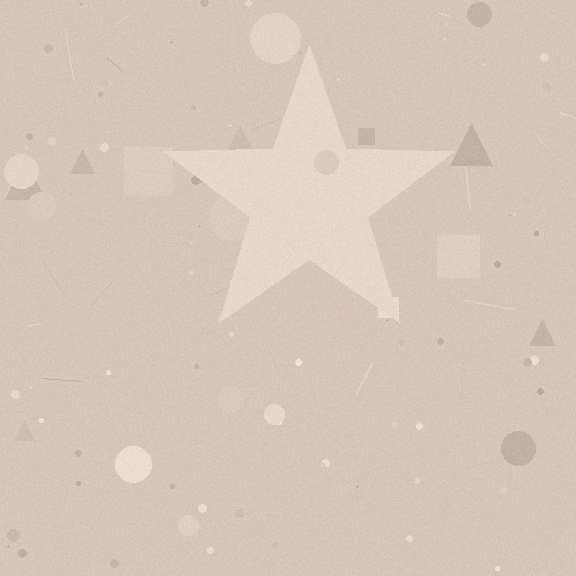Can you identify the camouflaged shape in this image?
The camouflaged shape is a star.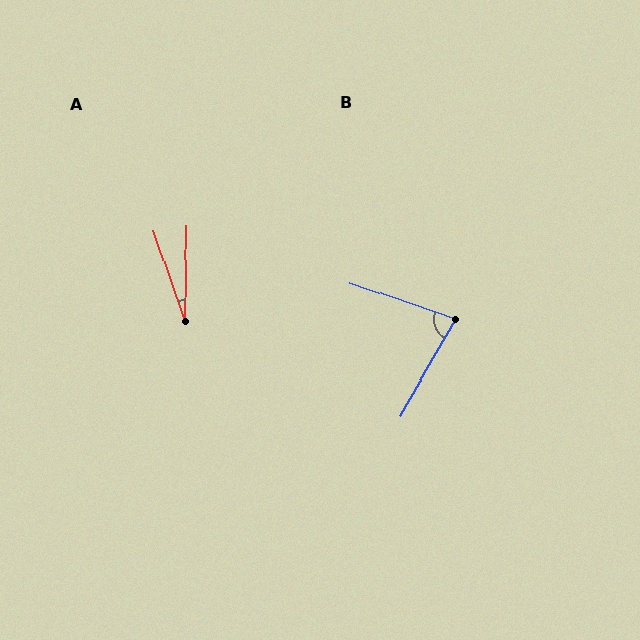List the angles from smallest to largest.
A (20°), B (79°).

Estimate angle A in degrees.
Approximately 20 degrees.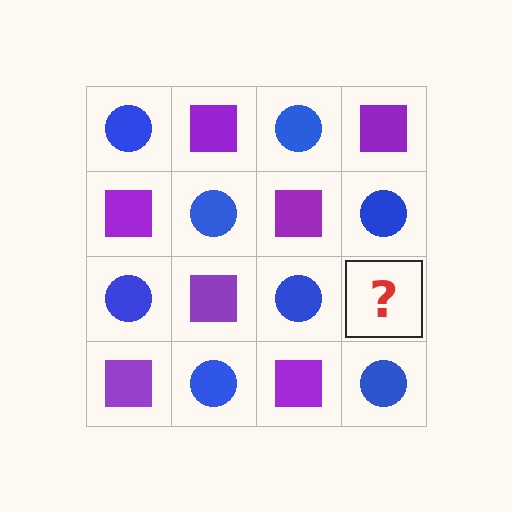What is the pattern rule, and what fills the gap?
The rule is that it alternates blue circle and purple square in a checkerboard pattern. The gap should be filled with a purple square.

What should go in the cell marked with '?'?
The missing cell should contain a purple square.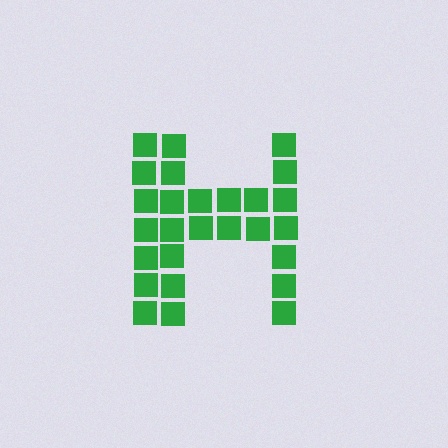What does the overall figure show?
The overall figure shows the letter H.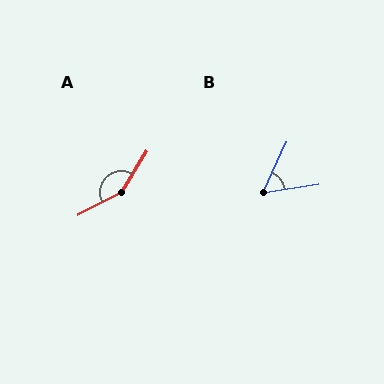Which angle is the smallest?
B, at approximately 57 degrees.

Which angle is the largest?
A, at approximately 149 degrees.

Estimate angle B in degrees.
Approximately 57 degrees.